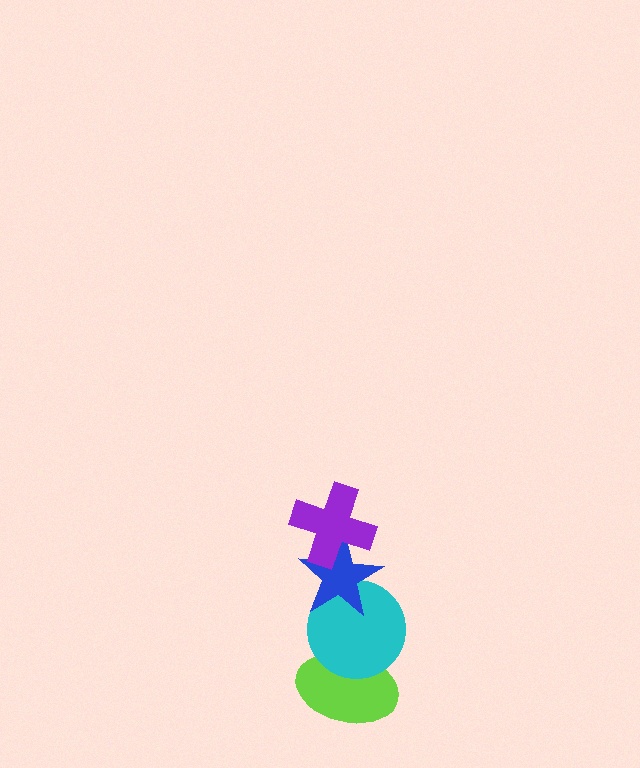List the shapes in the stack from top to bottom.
From top to bottom: the purple cross, the blue star, the cyan circle, the lime ellipse.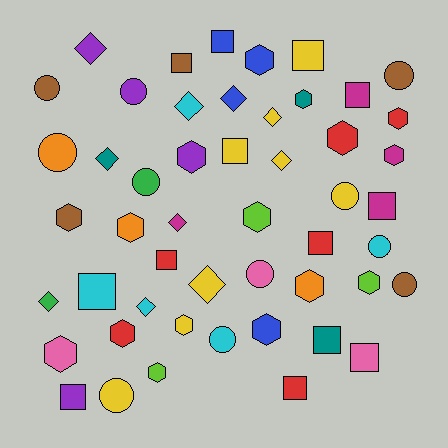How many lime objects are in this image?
There are 3 lime objects.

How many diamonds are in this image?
There are 10 diamonds.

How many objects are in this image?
There are 50 objects.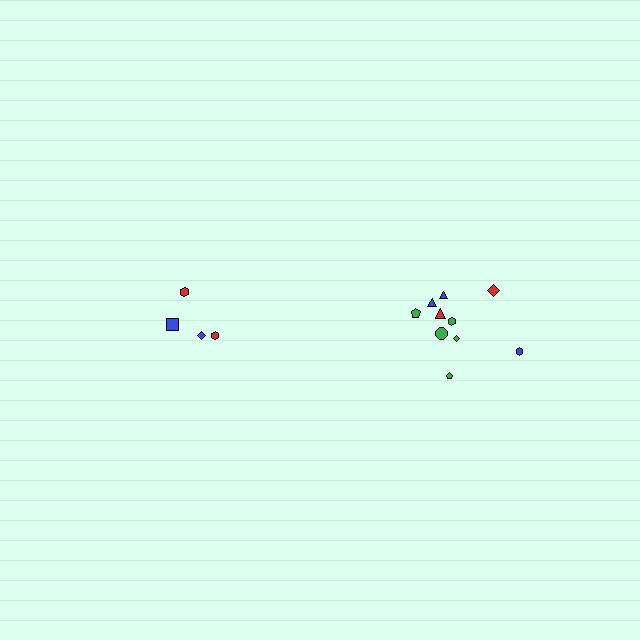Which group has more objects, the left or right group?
The right group.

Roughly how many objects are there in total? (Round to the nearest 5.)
Roughly 15 objects in total.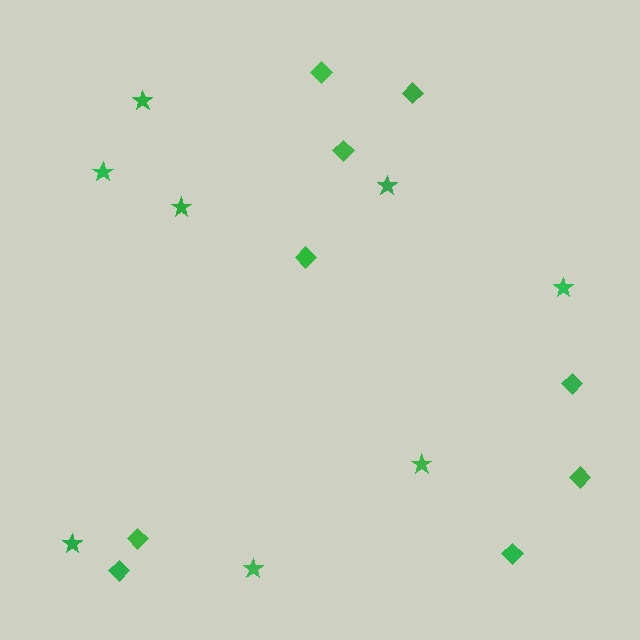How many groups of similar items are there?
There are 2 groups: one group of stars (8) and one group of diamonds (9).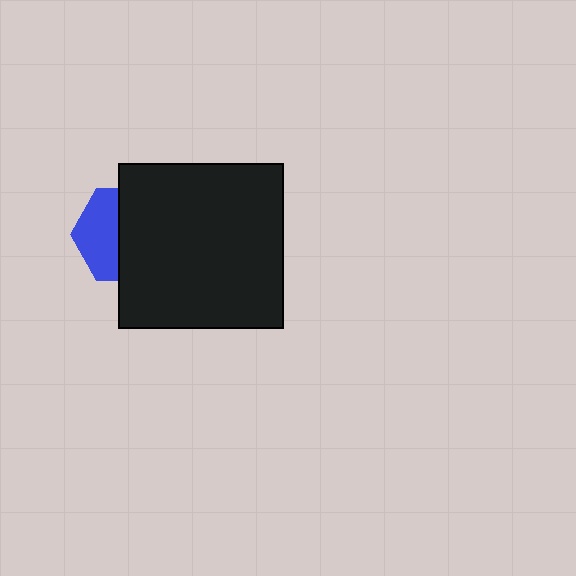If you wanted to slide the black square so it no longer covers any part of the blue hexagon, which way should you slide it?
Slide it right — that is the most direct way to separate the two shapes.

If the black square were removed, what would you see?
You would see the complete blue hexagon.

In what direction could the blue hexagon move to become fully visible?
The blue hexagon could move left. That would shift it out from behind the black square entirely.